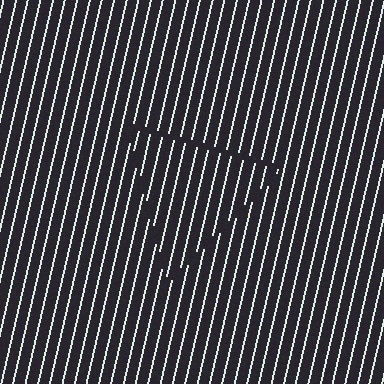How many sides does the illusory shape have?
3 sides — the line-ends trace a triangle.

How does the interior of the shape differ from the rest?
The interior of the shape contains the same grating, shifted by half a period — the contour is defined by the phase discontinuity where line-ends from the inner and outer gratings abut.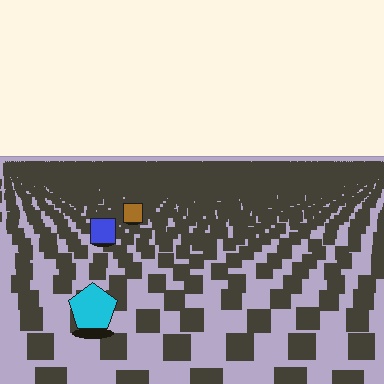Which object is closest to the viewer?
The cyan pentagon is closest. The texture marks near it are larger and more spread out.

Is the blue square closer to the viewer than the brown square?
Yes. The blue square is closer — you can tell from the texture gradient: the ground texture is coarser near it.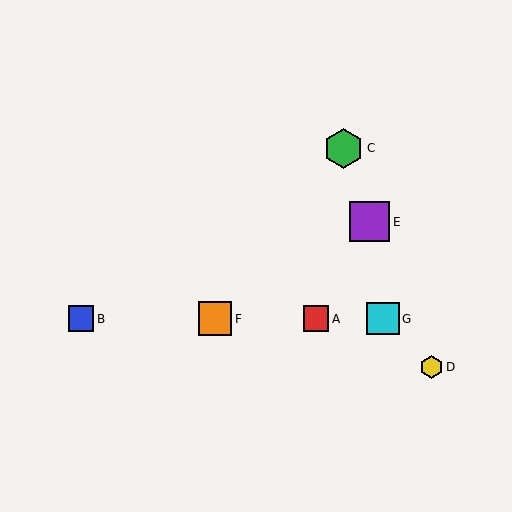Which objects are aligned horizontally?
Objects A, B, F, G are aligned horizontally.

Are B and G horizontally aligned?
Yes, both are at y≈319.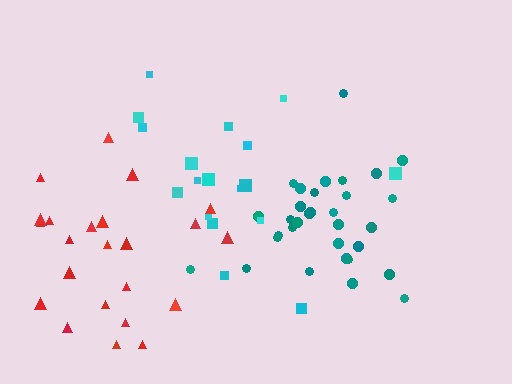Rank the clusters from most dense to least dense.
teal, red, cyan.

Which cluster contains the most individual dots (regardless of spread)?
Teal (32).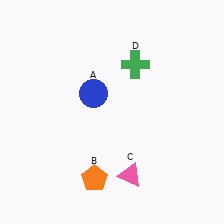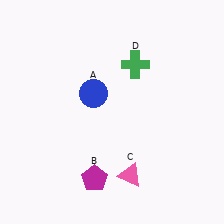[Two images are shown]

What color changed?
The pentagon (B) changed from orange in Image 1 to magenta in Image 2.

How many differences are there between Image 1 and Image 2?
There is 1 difference between the two images.